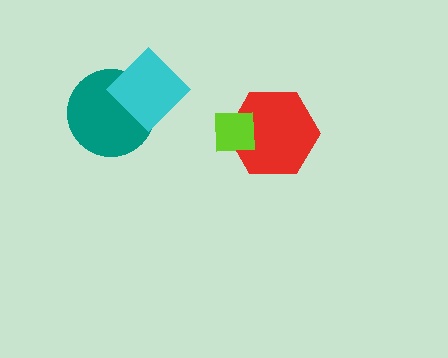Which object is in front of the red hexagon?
The lime square is in front of the red hexagon.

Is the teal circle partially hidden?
Yes, it is partially covered by another shape.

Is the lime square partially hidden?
No, no other shape covers it.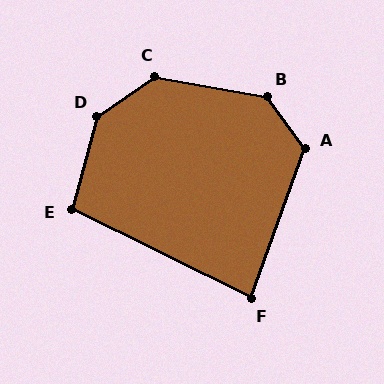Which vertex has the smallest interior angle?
F, at approximately 84 degrees.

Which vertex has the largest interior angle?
D, at approximately 140 degrees.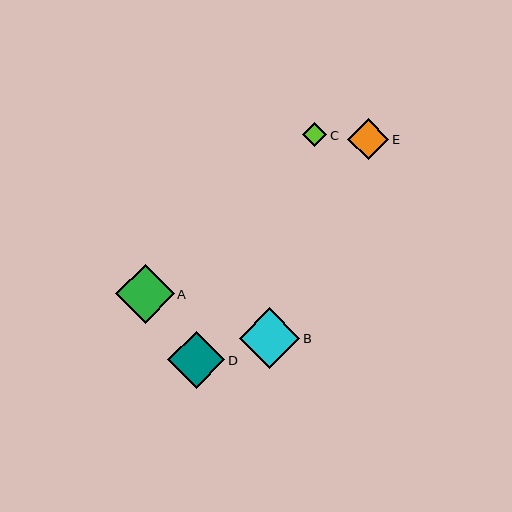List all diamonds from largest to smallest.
From largest to smallest: B, A, D, E, C.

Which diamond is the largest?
Diamond B is the largest with a size of approximately 60 pixels.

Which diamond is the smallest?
Diamond C is the smallest with a size of approximately 24 pixels.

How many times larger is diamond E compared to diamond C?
Diamond E is approximately 1.7 times the size of diamond C.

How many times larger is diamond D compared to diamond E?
Diamond D is approximately 1.4 times the size of diamond E.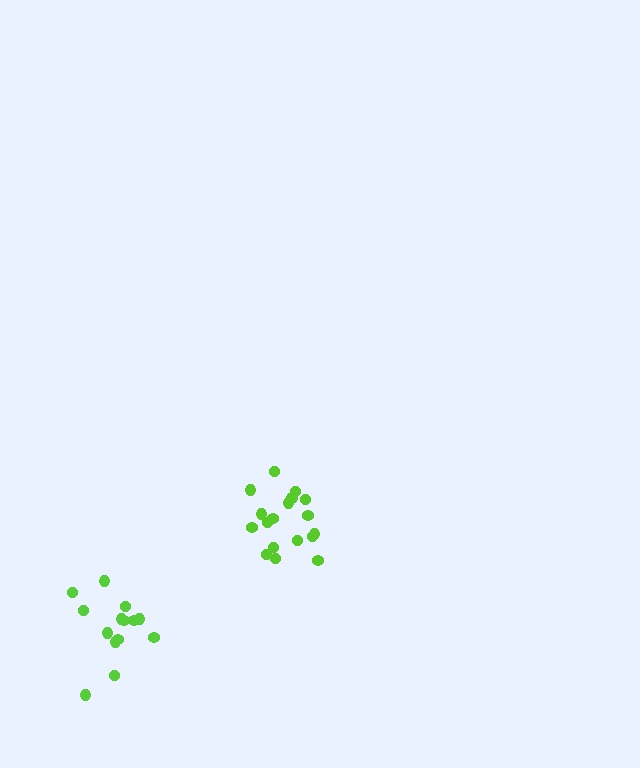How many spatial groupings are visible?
There are 2 spatial groupings.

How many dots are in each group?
Group 1: 14 dots, Group 2: 18 dots (32 total).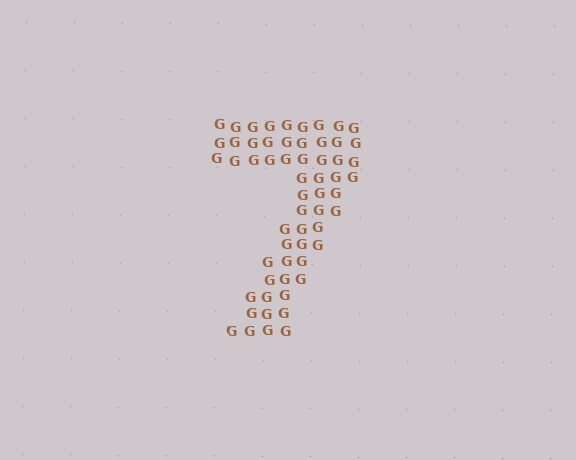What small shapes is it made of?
It is made of small letter G's.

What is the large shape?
The large shape is the digit 7.